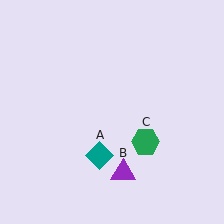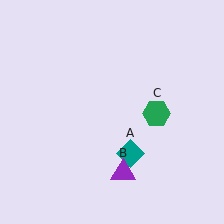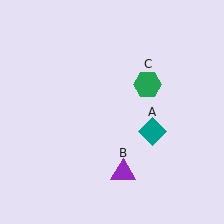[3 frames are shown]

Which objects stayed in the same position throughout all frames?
Purple triangle (object B) remained stationary.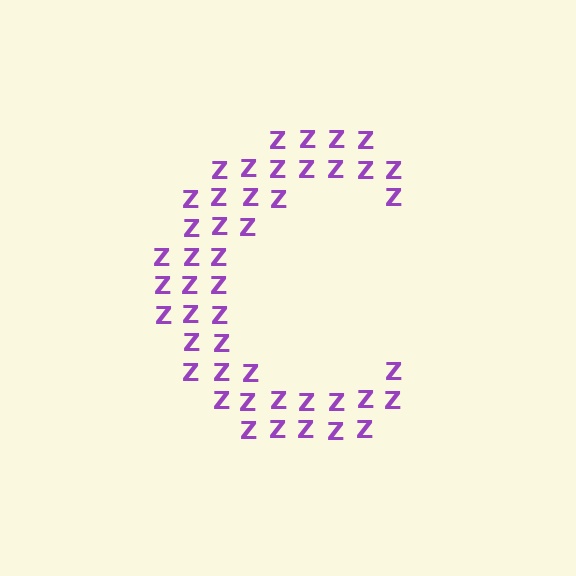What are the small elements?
The small elements are letter Z's.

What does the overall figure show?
The overall figure shows the letter C.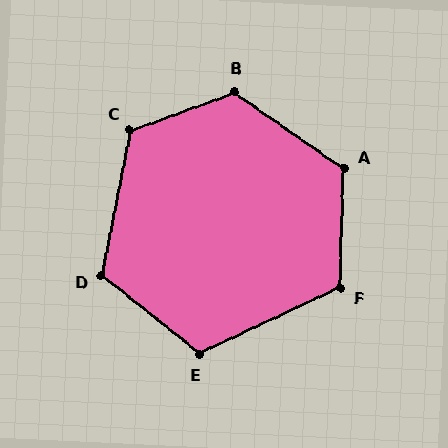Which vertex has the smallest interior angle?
E, at approximately 116 degrees.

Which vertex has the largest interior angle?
B, at approximately 125 degrees.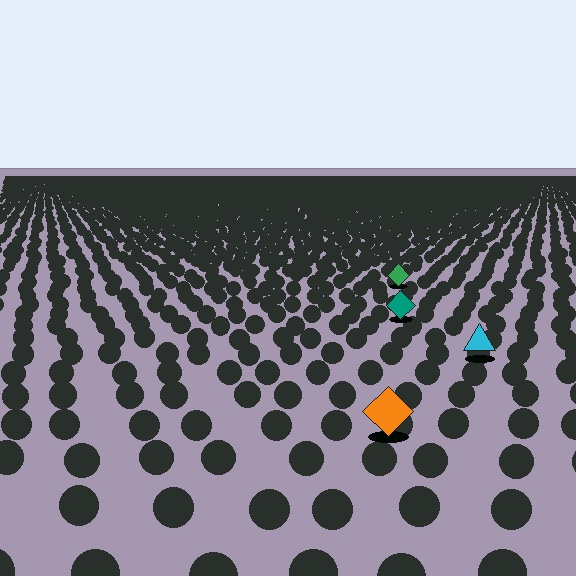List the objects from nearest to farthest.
From nearest to farthest: the orange diamond, the cyan triangle, the teal diamond, the green diamond.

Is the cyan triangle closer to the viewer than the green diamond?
Yes. The cyan triangle is closer — you can tell from the texture gradient: the ground texture is coarser near it.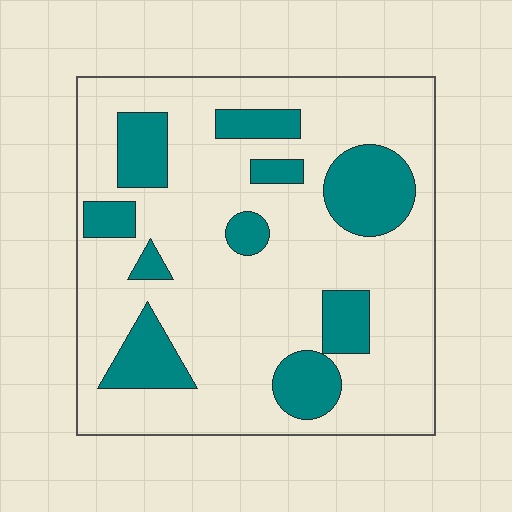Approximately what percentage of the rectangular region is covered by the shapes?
Approximately 25%.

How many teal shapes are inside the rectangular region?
10.